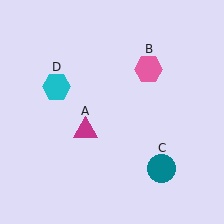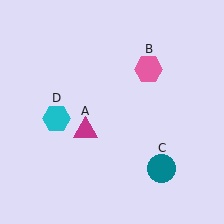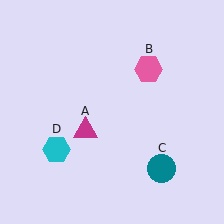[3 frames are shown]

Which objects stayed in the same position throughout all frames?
Magenta triangle (object A) and pink hexagon (object B) and teal circle (object C) remained stationary.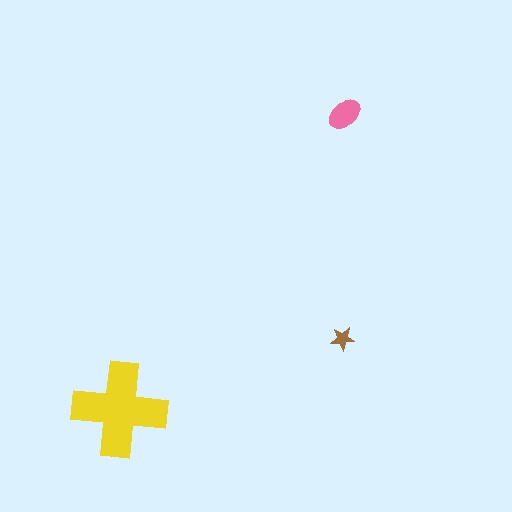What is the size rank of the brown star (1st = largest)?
3rd.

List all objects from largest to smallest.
The yellow cross, the pink ellipse, the brown star.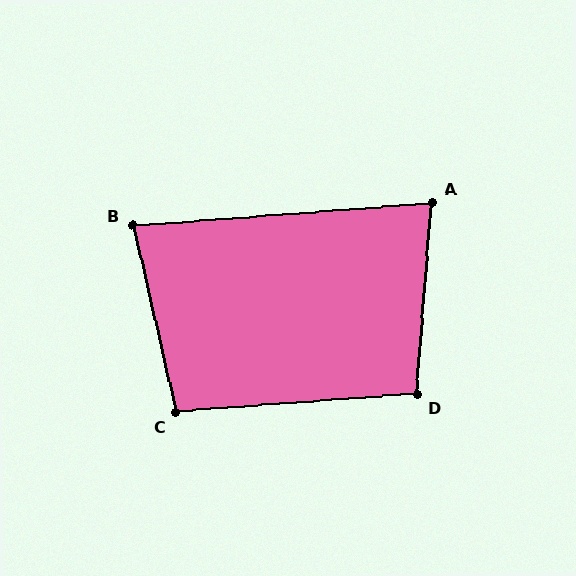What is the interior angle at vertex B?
Approximately 82 degrees (acute).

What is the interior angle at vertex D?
Approximately 98 degrees (obtuse).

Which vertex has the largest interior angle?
C, at approximately 99 degrees.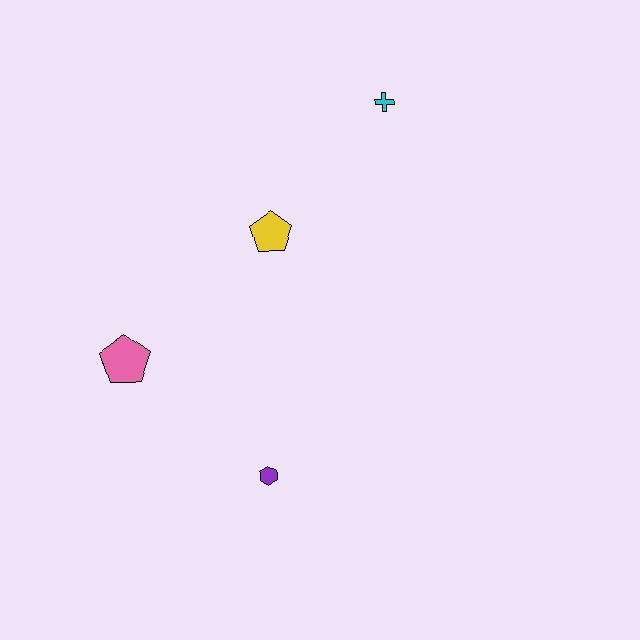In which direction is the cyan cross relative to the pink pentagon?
The cyan cross is to the right of the pink pentagon.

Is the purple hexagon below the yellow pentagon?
Yes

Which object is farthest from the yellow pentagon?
The purple hexagon is farthest from the yellow pentagon.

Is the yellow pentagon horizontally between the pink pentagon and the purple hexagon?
No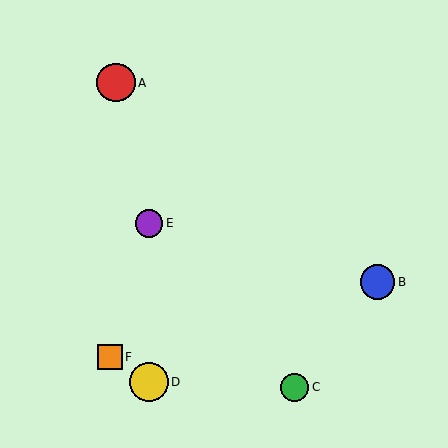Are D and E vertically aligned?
Yes, both are at x≈149.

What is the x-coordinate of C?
Object C is at x≈295.